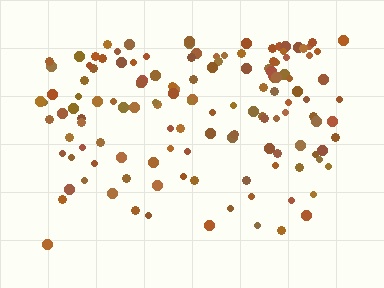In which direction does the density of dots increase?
From bottom to top, with the top side densest.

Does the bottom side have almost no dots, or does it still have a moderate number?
Still a moderate number, just noticeably fewer than the top.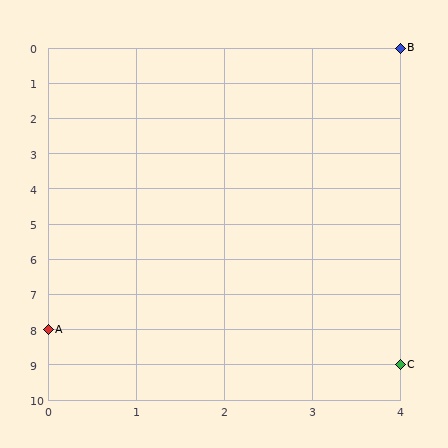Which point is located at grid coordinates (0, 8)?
Point A is at (0, 8).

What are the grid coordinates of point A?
Point A is at grid coordinates (0, 8).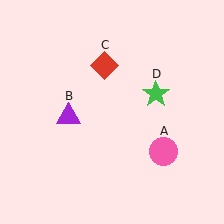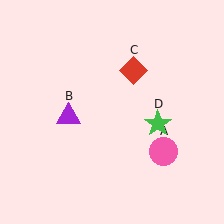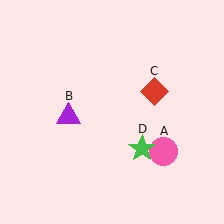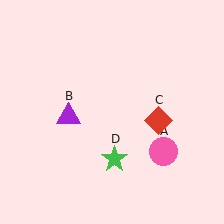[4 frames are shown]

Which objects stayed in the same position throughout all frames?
Pink circle (object A) and purple triangle (object B) remained stationary.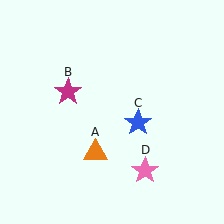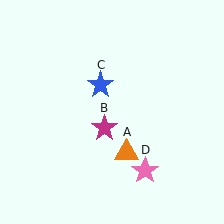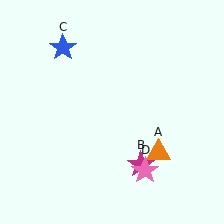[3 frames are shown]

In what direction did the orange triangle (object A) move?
The orange triangle (object A) moved right.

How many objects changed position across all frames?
3 objects changed position: orange triangle (object A), magenta star (object B), blue star (object C).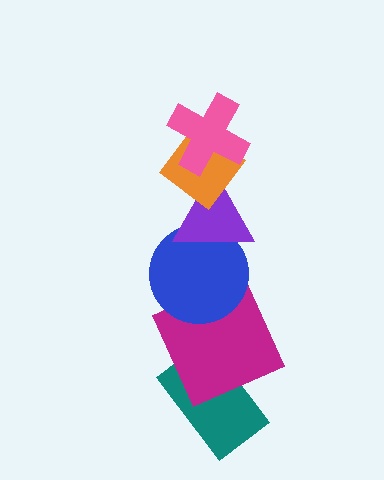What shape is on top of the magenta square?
The blue circle is on top of the magenta square.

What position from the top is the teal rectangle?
The teal rectangle is 6th from the top.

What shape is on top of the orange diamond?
The pink cross is on top of the orange diamond.